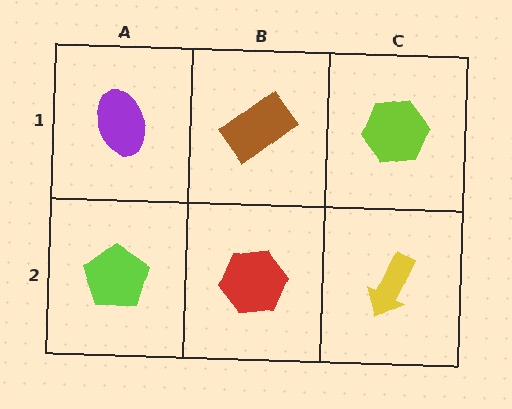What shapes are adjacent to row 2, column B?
A brown rectangle (row 1, column B), a lime pentagon (row 2, column A), a yellow arrow (row 2, column C).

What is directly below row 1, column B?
A red hexagon.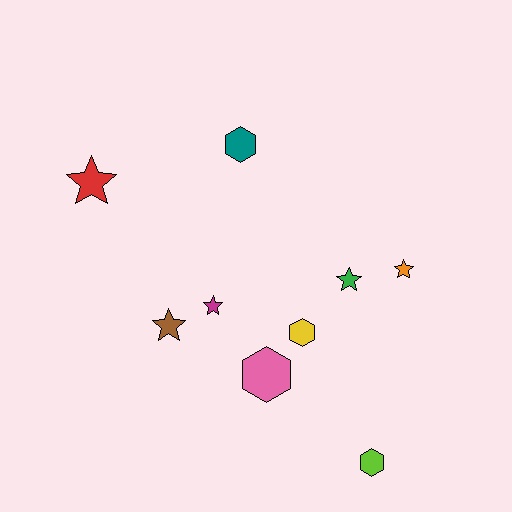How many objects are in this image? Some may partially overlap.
There are 9 objects.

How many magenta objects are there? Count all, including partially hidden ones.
There is 1 magenta object.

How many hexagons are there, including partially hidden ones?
There are 4 hexagons.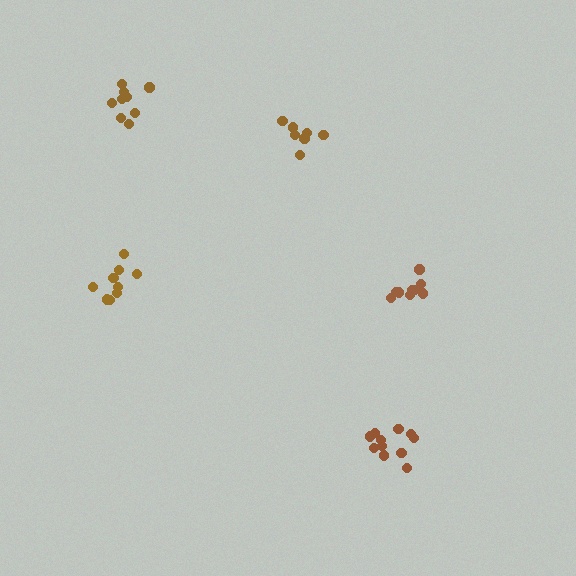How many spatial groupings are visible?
There are 5 spatial groupings.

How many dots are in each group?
Group 1: 9 dots, Group 2: 7 dots, Group 3: 9 dots, Group 4: 9 dots, Group 5: 11 dots (45 total).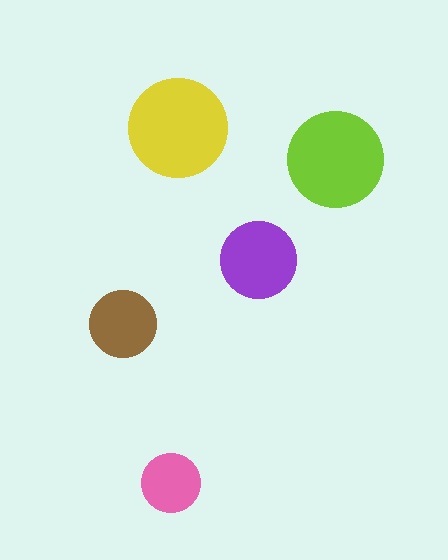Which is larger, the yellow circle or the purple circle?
The yellow one.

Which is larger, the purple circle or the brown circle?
The purple one.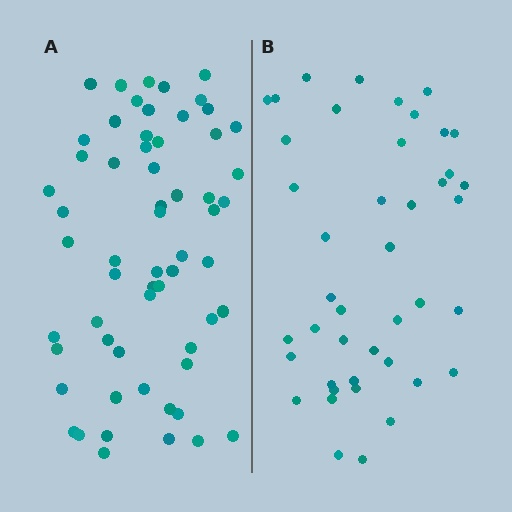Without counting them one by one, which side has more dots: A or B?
Region A (the left region) has more dots.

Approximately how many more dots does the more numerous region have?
Region A has approximately 15 more dots than region B.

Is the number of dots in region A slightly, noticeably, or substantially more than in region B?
Region A has noticeably more, but not dramatically so. The ratio is roughly 1.4 to 1.